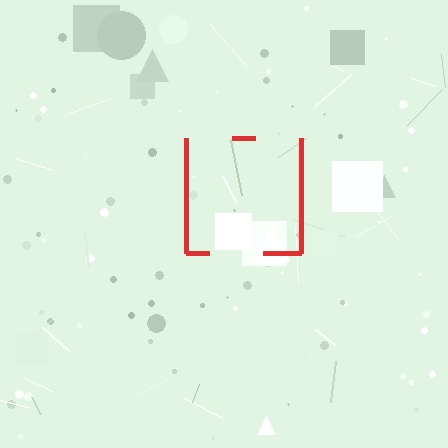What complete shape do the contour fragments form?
The contour fragments form a square.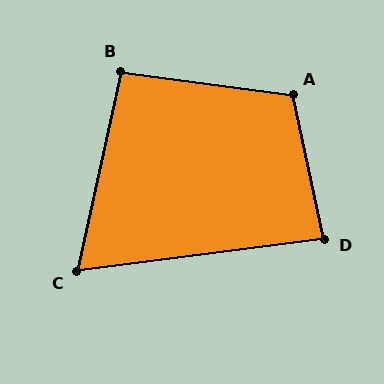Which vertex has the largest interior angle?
A, at approximately 110 degrees.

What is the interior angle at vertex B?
Approximately 95 degrees (approximately right).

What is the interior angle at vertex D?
Approximately 85 degrees (approximately right).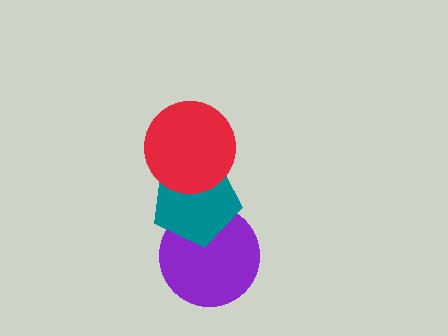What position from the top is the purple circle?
The purple circle is 3rd from the top.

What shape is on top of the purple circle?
The teal pentagon is on top of the purple circle.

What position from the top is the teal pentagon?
The teal pentagon is 2nd from the top.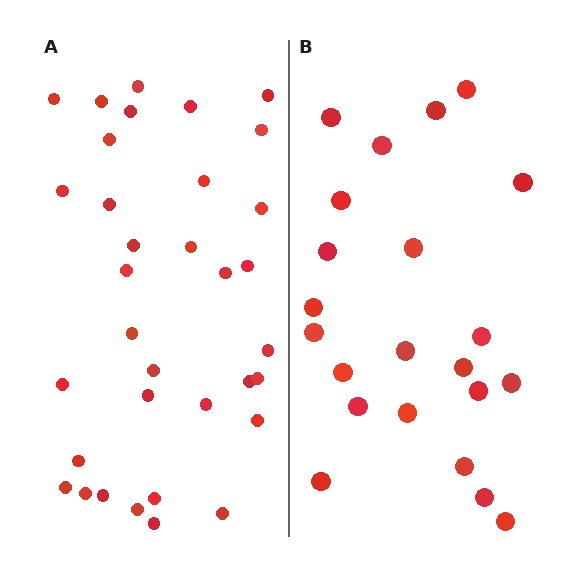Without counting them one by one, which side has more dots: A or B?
Region A (the left region) has more dots.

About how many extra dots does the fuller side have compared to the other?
Region A has roughly 12 or so more dots than region B.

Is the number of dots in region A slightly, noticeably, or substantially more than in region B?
Region A has substantially more. The ratio is roughly 1.5 to 1.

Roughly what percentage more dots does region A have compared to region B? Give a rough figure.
About 55% more.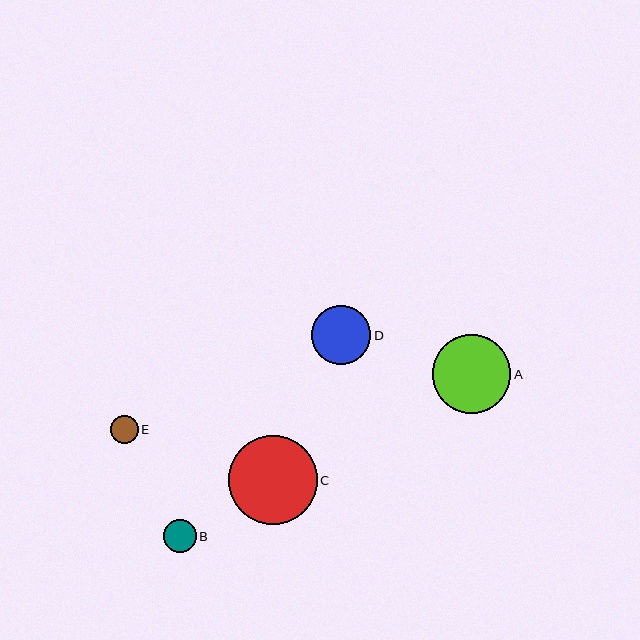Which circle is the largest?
Circle C is the largest with a size of approximately 89 pixels.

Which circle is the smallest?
Circle E is the smallest with a size of approximately 28 pixels.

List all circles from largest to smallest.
From largest to smallest: C, A, D, B, E.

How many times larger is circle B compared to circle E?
Circle B is approximately 1.2 times the size of circle E.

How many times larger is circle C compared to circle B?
Circle C is approximately 2.7 times the size of circle B.